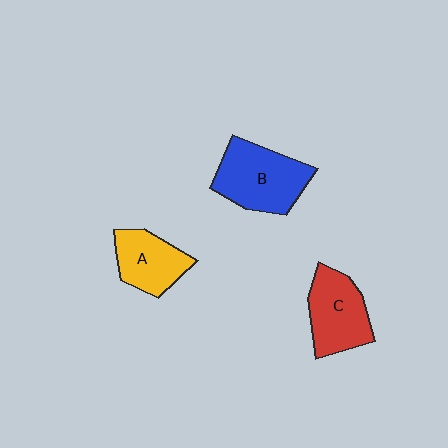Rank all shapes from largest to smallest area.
From largest to smallest: B (blue), C (red), A (yellow).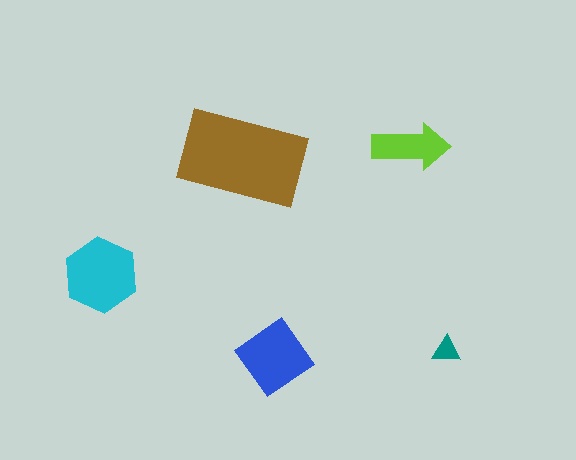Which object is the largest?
The brown rectangle.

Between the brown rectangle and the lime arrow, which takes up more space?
The brown rectangle.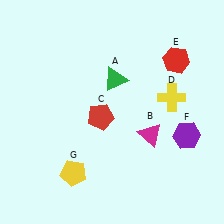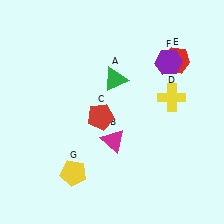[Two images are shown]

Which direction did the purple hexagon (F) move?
The purple hexagon (F) moved up.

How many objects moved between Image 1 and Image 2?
2 objects moved between the two images.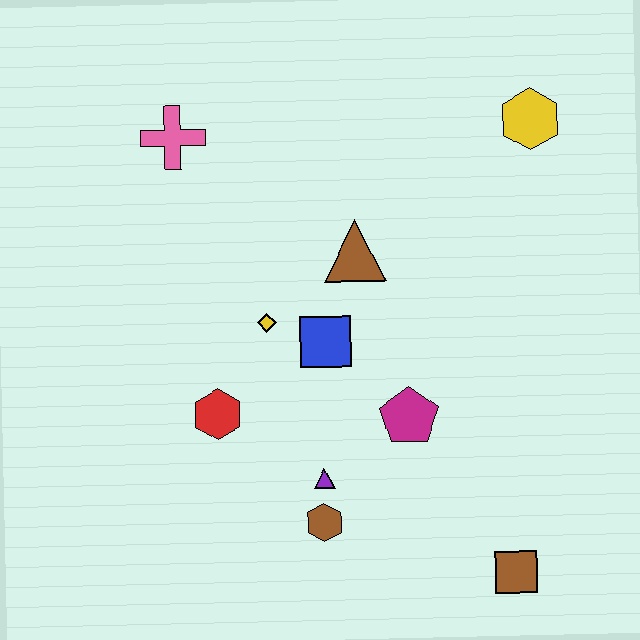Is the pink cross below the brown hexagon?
No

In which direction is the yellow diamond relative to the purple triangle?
The yellow diamond is above the purple triangle.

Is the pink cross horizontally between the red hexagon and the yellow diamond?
No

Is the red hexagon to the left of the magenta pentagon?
Yes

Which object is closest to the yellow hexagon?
The brown triangle is closest to the yellow hexagon.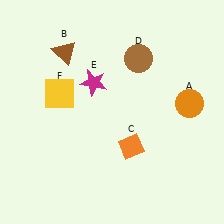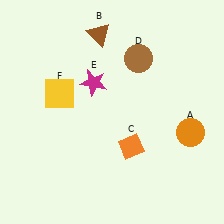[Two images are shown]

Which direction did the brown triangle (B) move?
The brown triangle (B) moved right.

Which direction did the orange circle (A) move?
The orange circle (A) moved down.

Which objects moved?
The objects that moved are: the orange circle (A), the brown triangle (B).